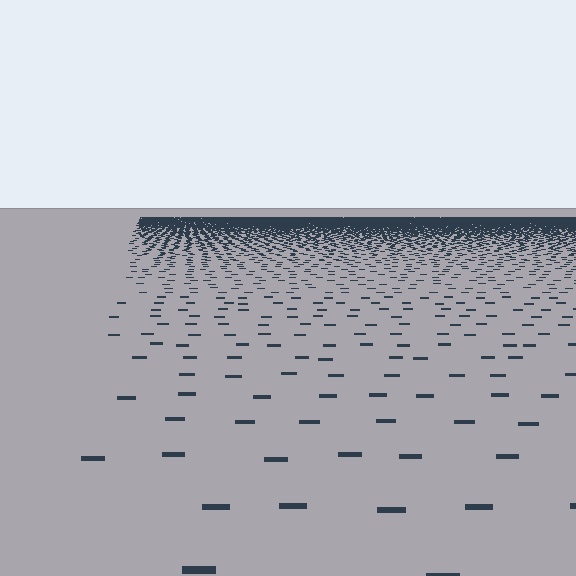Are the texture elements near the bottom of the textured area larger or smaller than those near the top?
Larger. Near the bottom, elements are closer to the viewer and appear at a bigger on-screen size.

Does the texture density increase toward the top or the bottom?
Density increases toward the top.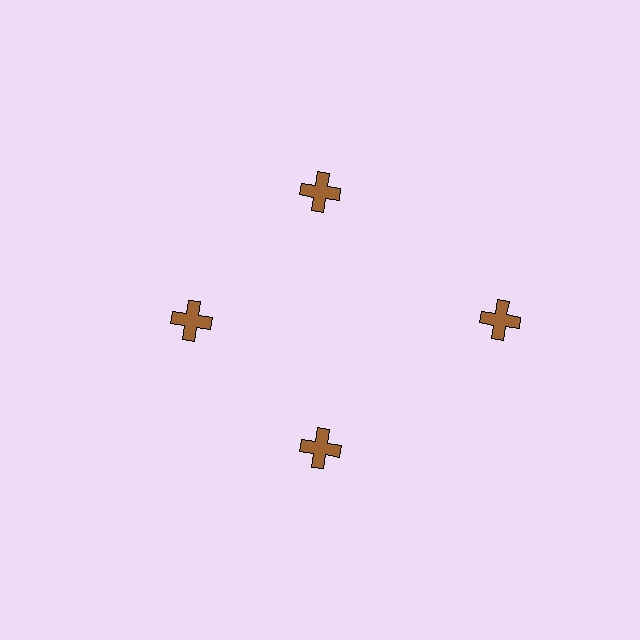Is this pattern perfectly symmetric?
No. The 4 brown crosses are arranged in a ring, but one element near the 3 o'clock position is pushed outward from the center, breaking the 4-fold rotational symmetry.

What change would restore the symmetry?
The symmetry would be restored by moving it inward, back onto the ring so that all 4 crosses sit at equal angles and equal distance from the center.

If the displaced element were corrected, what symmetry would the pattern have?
It would have 4-fold rotational symmetry — the pattern would map onto itself every 90 degrees.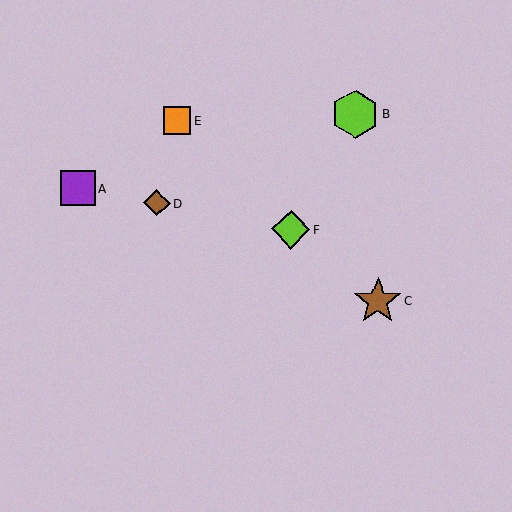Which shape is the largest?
The lime hexagon (labeled B) is the largest.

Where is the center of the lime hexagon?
The center of the lime hexagon is at (355, 114).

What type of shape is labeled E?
Shape E is an orange square.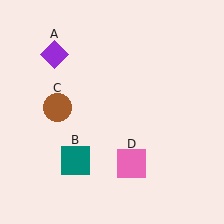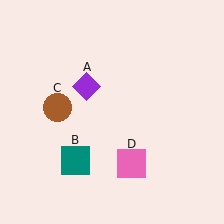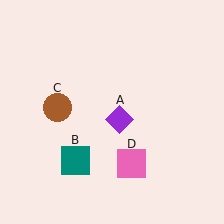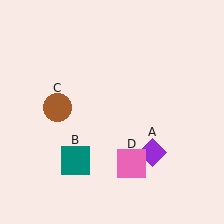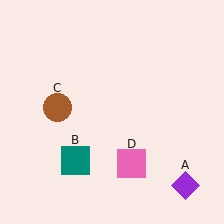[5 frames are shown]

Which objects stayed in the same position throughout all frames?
Teal square (object B) and brown circle (object C) and pink square (object D) remained stationary.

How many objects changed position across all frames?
1 object changed position: purple diamond (object A).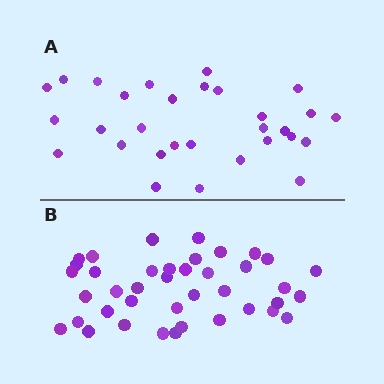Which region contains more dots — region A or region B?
Region B (the bottom region) has more dots.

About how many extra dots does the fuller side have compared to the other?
Region B has roughly 10 or so more dots than region A.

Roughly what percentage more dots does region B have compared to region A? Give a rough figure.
About 35% more.